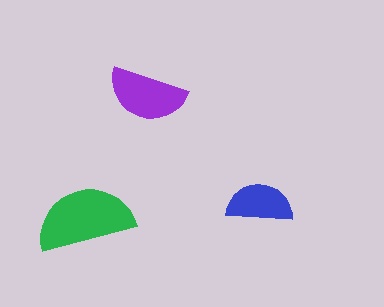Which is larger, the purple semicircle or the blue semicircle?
The purple one.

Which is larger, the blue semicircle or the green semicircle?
The green one.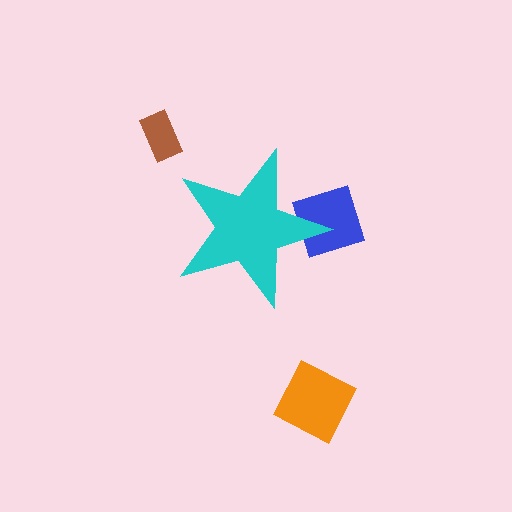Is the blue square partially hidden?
Yes, the blue square is partially hidden behind the cyan star.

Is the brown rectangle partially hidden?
No, the brown rectangle is fully visible.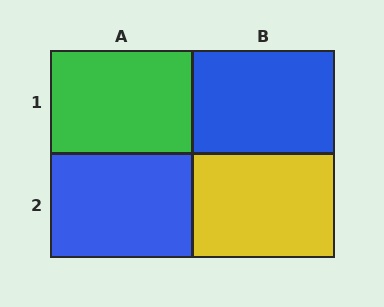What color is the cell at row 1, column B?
Blue.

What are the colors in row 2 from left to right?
Blue, yellow.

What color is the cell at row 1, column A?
Green.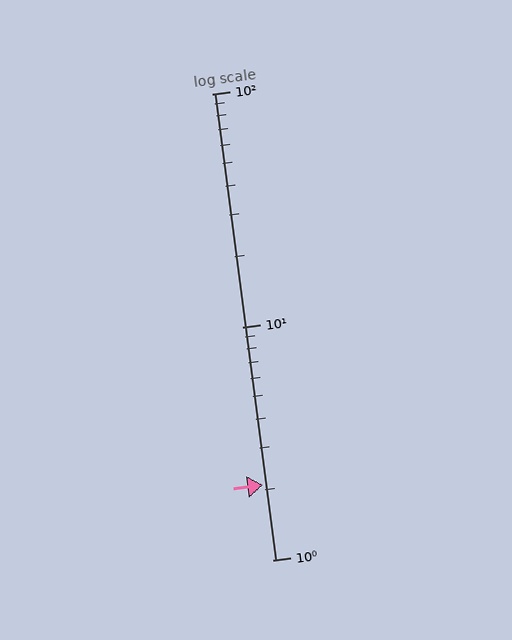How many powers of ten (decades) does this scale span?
The scale spans 2 decades, from 1 to 100.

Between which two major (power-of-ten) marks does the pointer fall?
The pointer is between 1 and 10.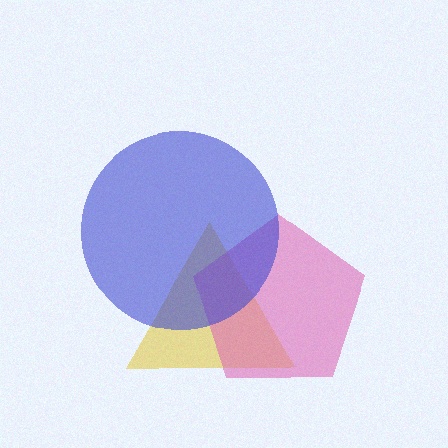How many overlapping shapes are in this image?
There are 3 overlapping shapes in the image.